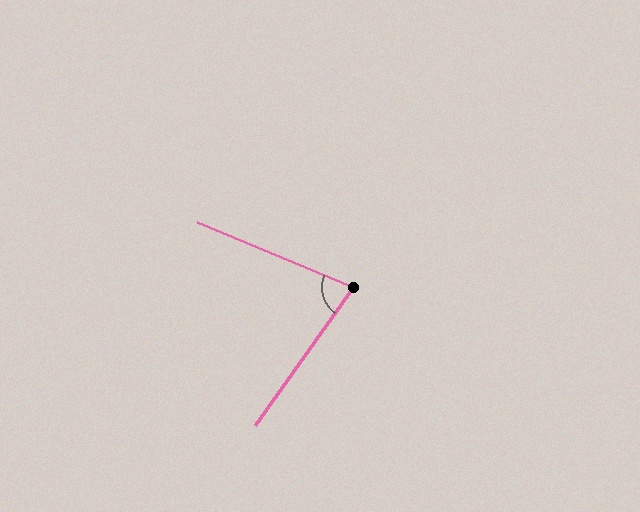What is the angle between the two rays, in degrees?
Approximately 77 degrees.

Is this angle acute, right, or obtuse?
It is acute.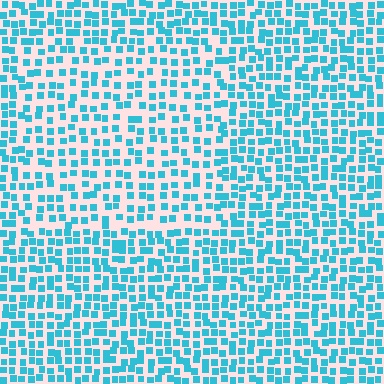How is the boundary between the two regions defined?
The boundary is defined by a change in element density (approximately 1.5x ratio). All elements are the same color, size, and shape.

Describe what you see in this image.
The image contains small cyan elements arranged at two different densities. A rectangle-shaped region is visible where the elements are less densely packed than the surrounding area.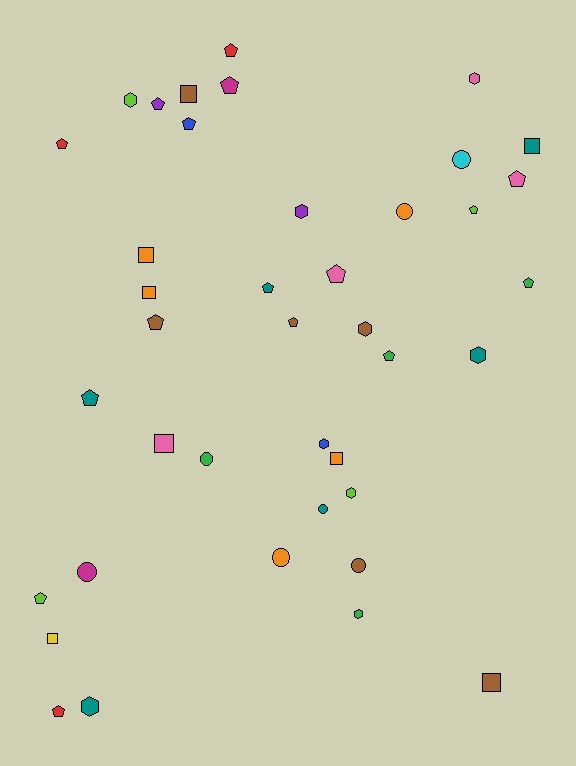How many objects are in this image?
There are 40 objects.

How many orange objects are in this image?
There are 5 orange objects.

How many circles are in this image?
There are 7 circles.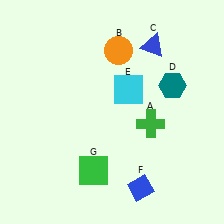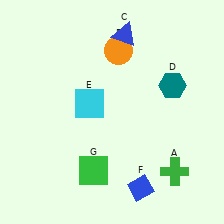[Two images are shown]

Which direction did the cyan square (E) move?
The cyan square (E) moved left.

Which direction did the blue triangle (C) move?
The blue triangle (C) moved left.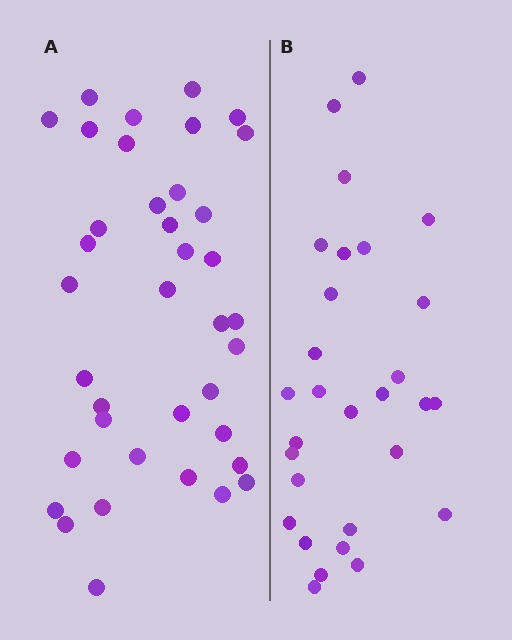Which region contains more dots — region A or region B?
Region A (the left region) has more dots.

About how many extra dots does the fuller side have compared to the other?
Region A has roughly 8 or so more dots than region B.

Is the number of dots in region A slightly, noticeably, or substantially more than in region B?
Region A has noticeably more, but not dramatically so. The ratio is roughly 1.3 to 1.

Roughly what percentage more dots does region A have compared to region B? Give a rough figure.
About 30% more.